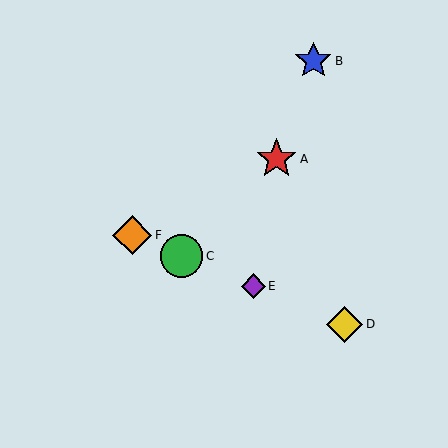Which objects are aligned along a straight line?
Objects C, D, E, F are aligned along a straight line.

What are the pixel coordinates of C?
Object C is at (181, 256).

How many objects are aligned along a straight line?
4 objects (C, D, E, F) are aligned along a straight line.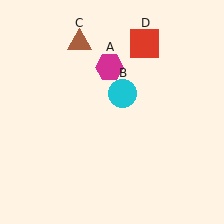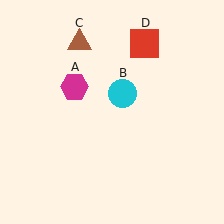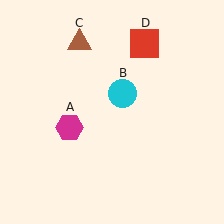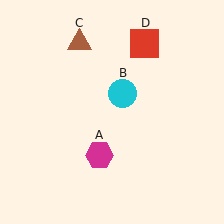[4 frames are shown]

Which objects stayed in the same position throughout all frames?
Cyan circle (object B) and brown triangle (object C) and red square (object D) remained stationary.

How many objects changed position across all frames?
1 object changed position: magenta hexagon (object A).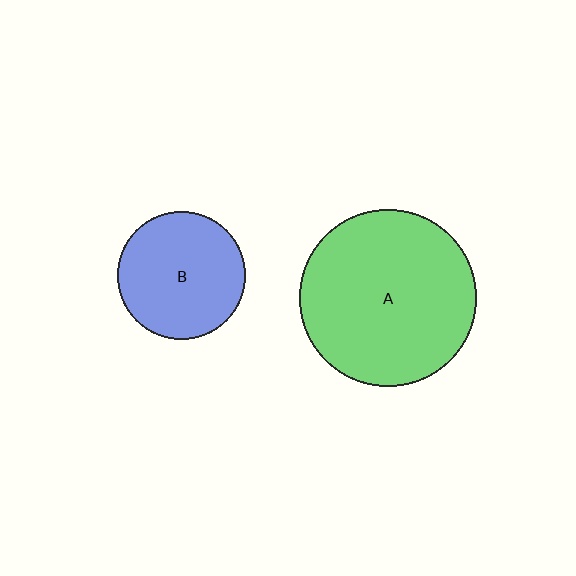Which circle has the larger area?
Circle A (green).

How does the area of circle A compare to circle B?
Approximately 1.9 times.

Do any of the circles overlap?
No, none of the circles overlap.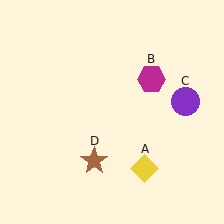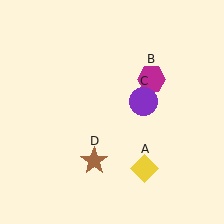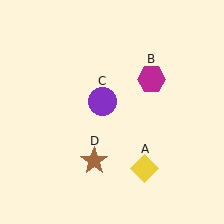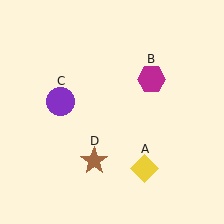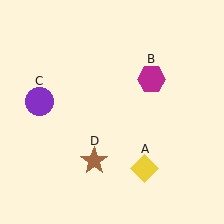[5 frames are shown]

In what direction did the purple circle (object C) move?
The purple circle (object C) moved left.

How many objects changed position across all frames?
1 object changed position: purple circle (object C).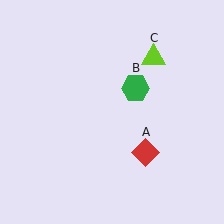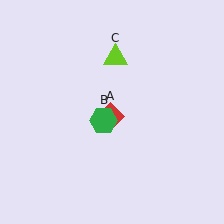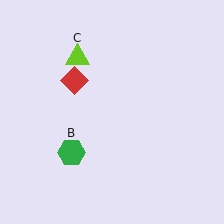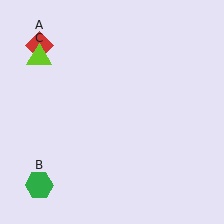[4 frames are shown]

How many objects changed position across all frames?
3 objects changed position: red diamond (object A), green hexagon (object B), lime triangle (object C).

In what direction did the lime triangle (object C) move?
The lime triangle (object C) moved left.